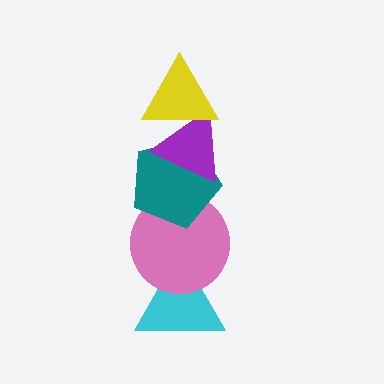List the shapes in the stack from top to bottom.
From top to bottom: the yellow triangle, the purple triangle, the teal pentagon, the pink circle, the cyan triangle.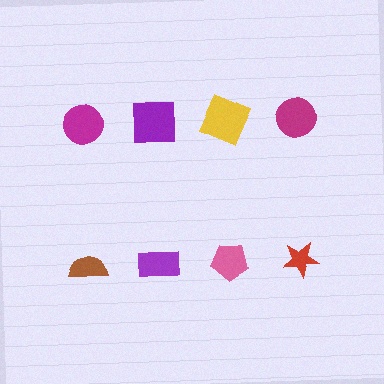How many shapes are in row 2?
4 shapes.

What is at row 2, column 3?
A pink pentagon.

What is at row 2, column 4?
A red star.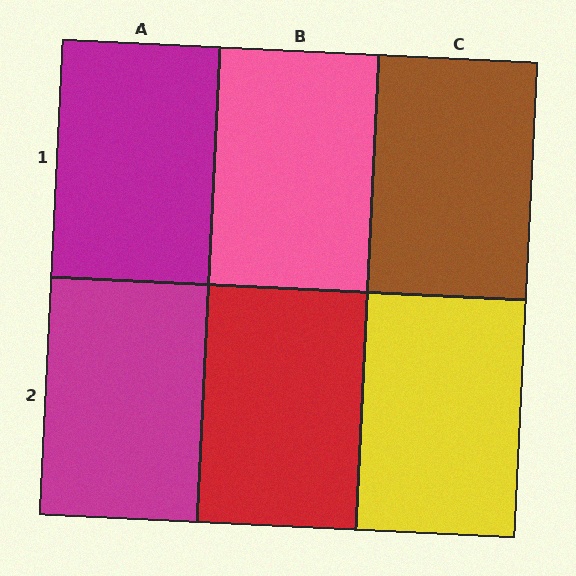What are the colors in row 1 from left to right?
Magenta, pink, brown.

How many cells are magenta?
2 cells are magenta.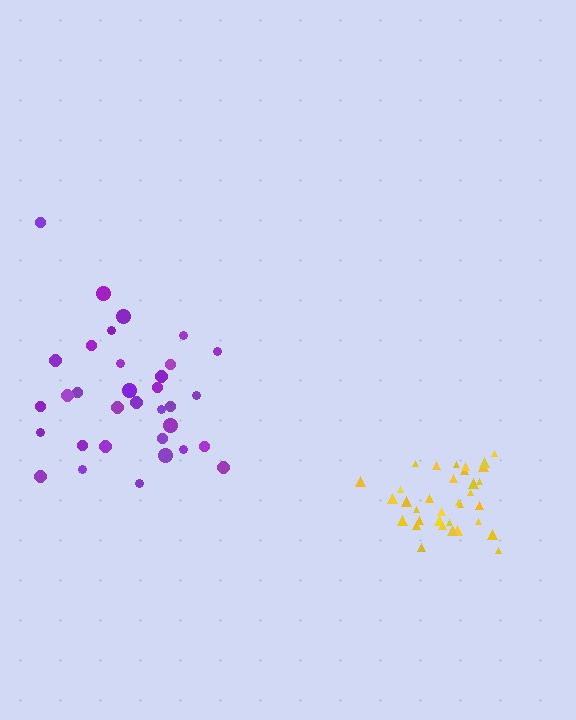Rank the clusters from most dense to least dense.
yellow, purple.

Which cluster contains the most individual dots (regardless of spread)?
Yellow (34).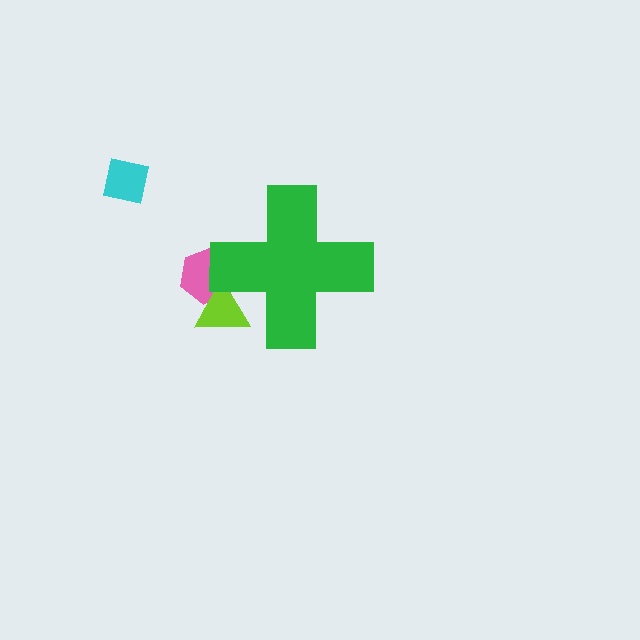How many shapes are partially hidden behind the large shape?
2 shapes are partially hidden.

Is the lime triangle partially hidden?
Yes, the lime triangle is partially hidden behind the green cross.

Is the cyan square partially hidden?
No, the cyan square is fully visible.